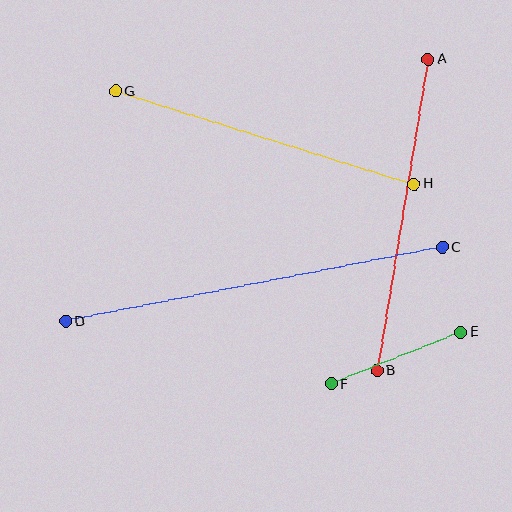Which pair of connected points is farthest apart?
Points C and D are farthest apart.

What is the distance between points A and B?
The distance is approximately 316 pixels.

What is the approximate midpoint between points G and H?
The midpoint is at approximately (265, 138) pixels.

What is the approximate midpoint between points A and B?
The midpoint is at approximately (403, 215) pixels.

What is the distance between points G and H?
The distance is approximately 312 pixels.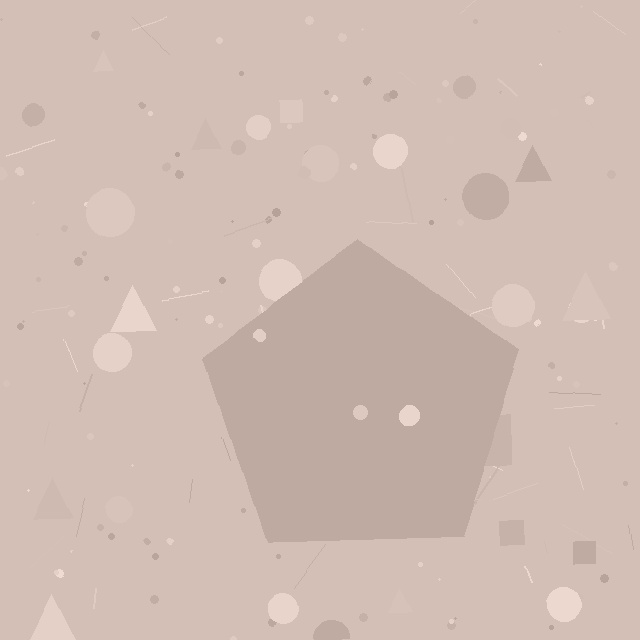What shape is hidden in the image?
A pentagon is hidden in the image.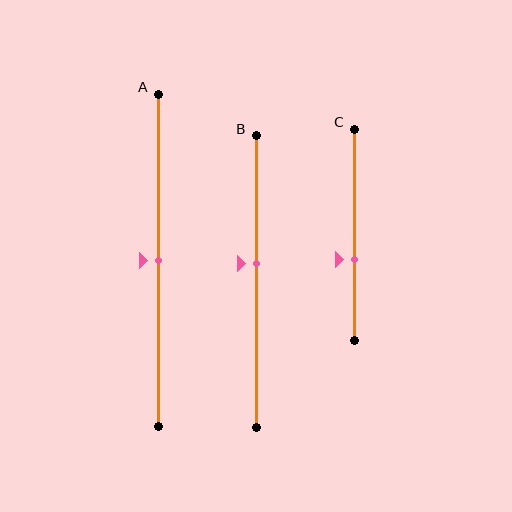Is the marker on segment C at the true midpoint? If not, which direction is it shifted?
No, the marker on segment C is shifted downward by about 11% of the segment length.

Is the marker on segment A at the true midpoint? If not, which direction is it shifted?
Yes, the marker on segment A is at the true midpoint.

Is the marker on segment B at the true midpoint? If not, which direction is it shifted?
No, the marker on segment B is shifted upward by about 6% of the segment length.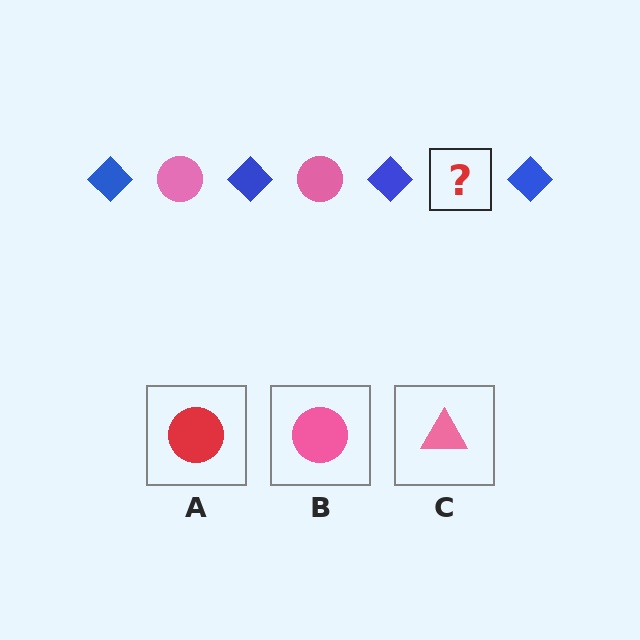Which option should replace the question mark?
Option B.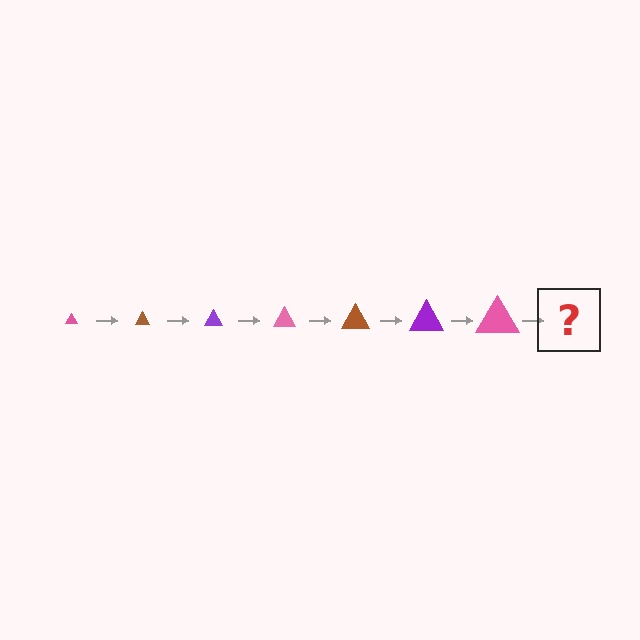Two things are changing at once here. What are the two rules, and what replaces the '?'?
The two rules are that the triangle grows larger each step and the color cycles through pink, brown, and purple. The '?' should be a brown triangle, larger than the previous one.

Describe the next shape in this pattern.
It should be a brown triangle, larger than the previous one.